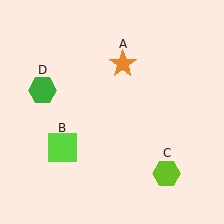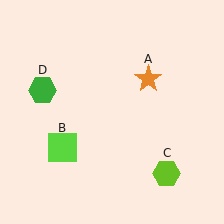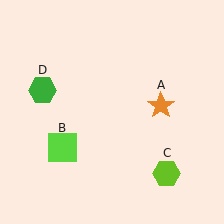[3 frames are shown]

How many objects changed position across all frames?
1 object changed position: orange star (object A).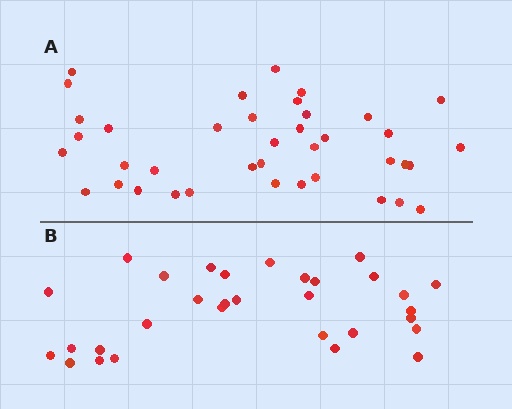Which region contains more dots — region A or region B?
Region A (the top region) has more dots.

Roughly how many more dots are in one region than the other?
Region A has roughly 8 or so more dots than region B.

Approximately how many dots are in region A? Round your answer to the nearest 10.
About 40 dots. (The exact count is 39, which rounds to 40.)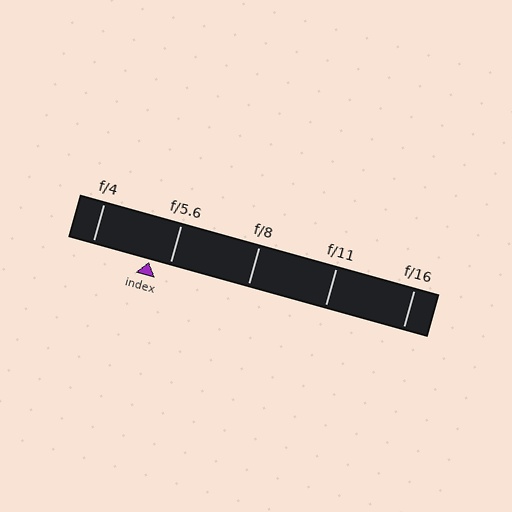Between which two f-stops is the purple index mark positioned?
The index mark is between f/4 and f/5.6.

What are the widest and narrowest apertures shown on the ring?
The widest aperture shown is f/4 and the narrowest is f/16.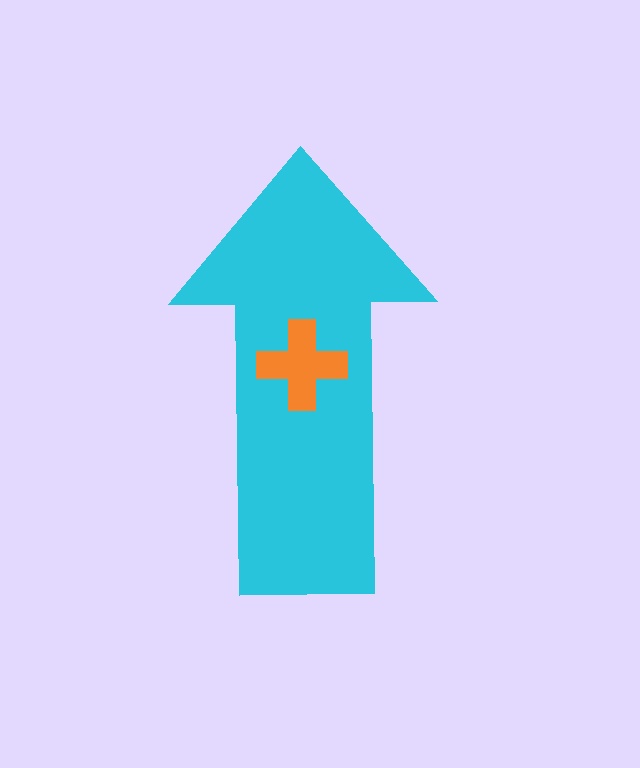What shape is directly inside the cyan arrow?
The orange cross.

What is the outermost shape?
The cyan arrow.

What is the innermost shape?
The orange cross.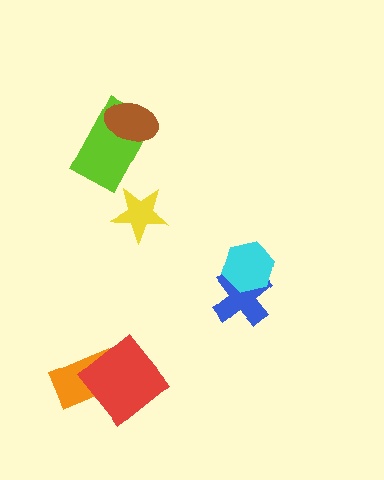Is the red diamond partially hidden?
No, no other shape covers it.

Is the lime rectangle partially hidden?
Yes, it is partially covered by another shape.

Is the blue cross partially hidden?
Yes, it is partially covered by another shape.